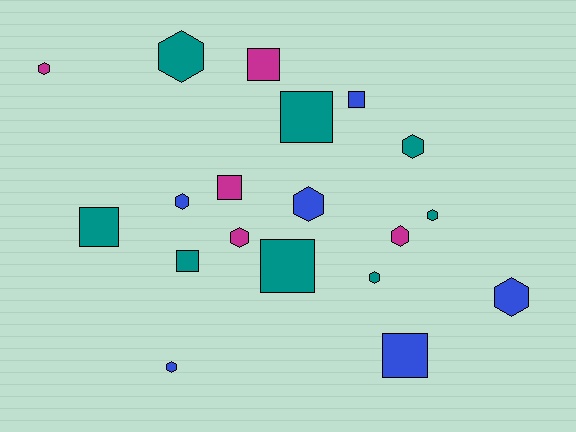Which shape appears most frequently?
Hexagon, with 11 objects.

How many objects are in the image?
There are 19 objects.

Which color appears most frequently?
Teal, with 8 objects.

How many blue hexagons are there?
There are 4 blue hexagons.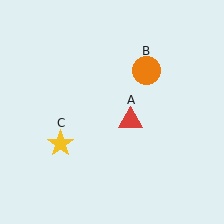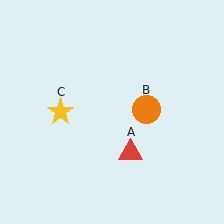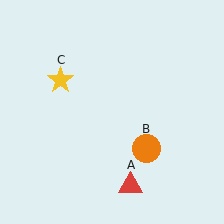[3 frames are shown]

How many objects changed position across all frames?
3 objects changed position: red triangle (object A), orange circle (object B), yellow star (object C).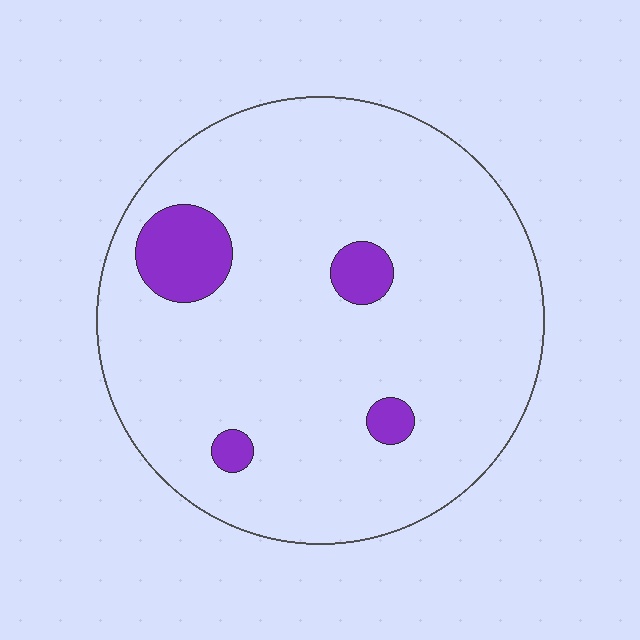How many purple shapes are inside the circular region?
4.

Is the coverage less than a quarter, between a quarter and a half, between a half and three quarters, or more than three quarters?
Less than a quarter.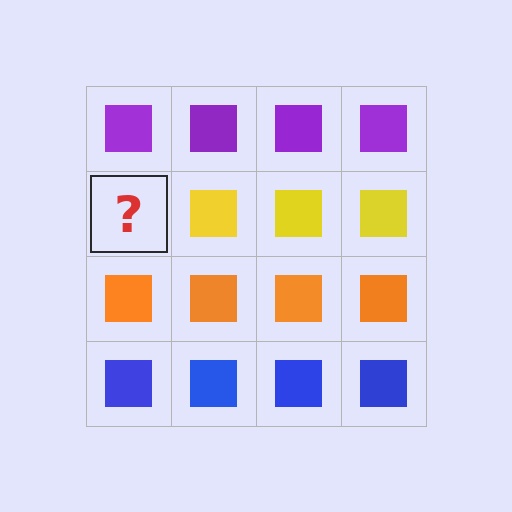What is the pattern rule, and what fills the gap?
The rule is that each row has a consistent color. The gap should be filled with a yellow square.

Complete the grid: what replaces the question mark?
The question mark should be replaced with a yellow square.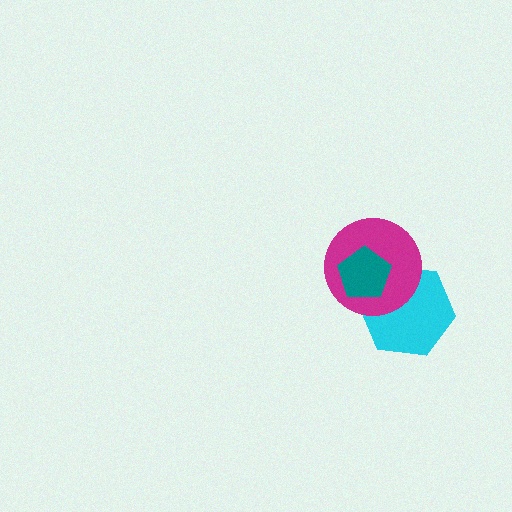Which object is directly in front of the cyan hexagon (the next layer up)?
The magenta circle is directly in front of the cyan hexagon.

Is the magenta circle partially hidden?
Yes, it is partially covered by another shape.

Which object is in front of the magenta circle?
The teal pentagon is in front of the magenta circle.